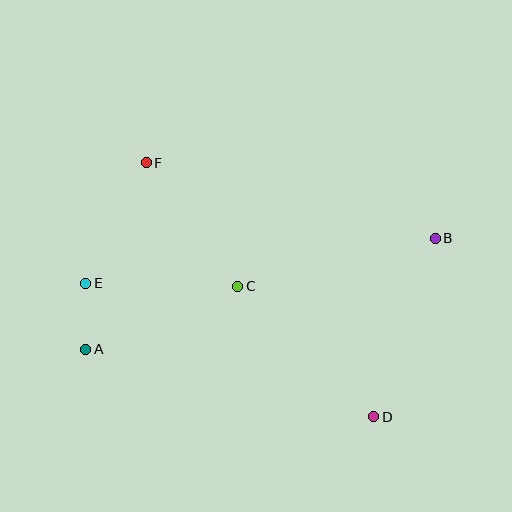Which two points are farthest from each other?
Points A and B are farthest from each other.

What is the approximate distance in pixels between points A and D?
The distance between A and D is approximately 296 pixels.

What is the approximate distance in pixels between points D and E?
The distance between D and E is approximately 318 pixels.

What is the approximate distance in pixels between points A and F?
The distance between A and F is approximately 196 pixels.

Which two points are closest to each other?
Points A and E are closest to each other.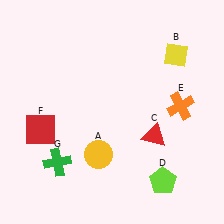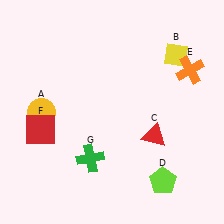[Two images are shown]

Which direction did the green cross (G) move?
The green cross (G) moved right.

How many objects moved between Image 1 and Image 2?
3 objects moved between the two images.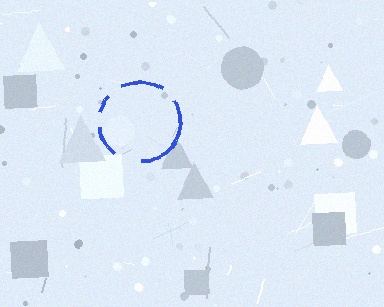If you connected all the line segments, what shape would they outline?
They would outline a circle.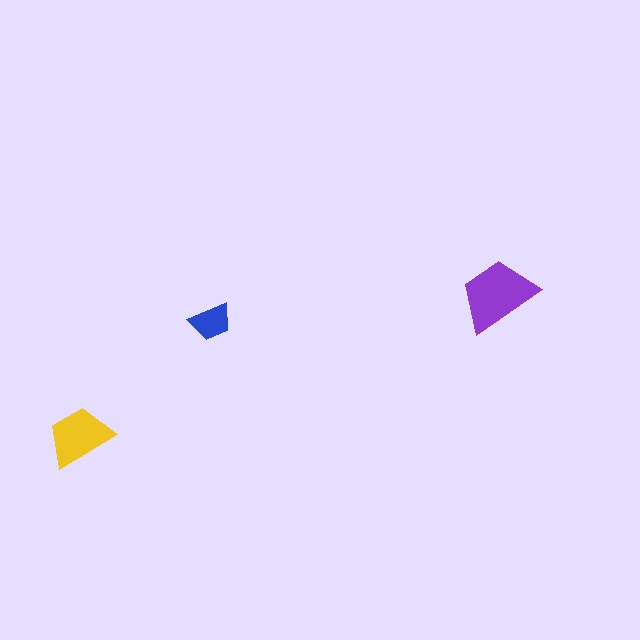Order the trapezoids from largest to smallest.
the purple one, the yellow one, the blue one.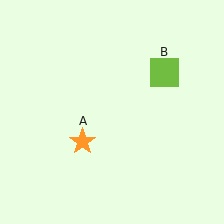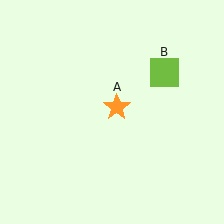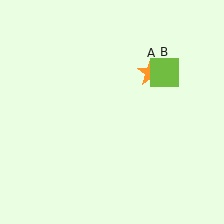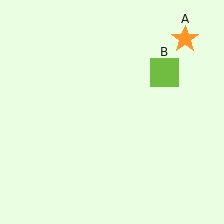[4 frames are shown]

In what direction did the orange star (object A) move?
The orange star (object A) moved up and to the right.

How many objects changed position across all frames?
1 object changed position: orange star (object A).